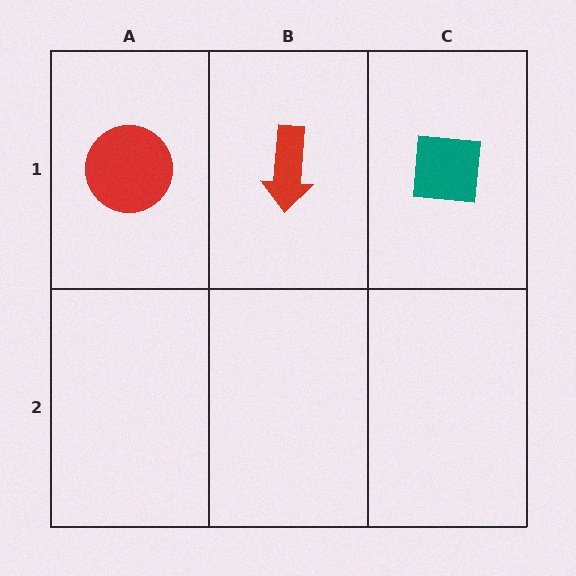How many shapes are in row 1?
3 shapes.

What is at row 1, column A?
A red circle.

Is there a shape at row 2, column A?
No, that cell is empty.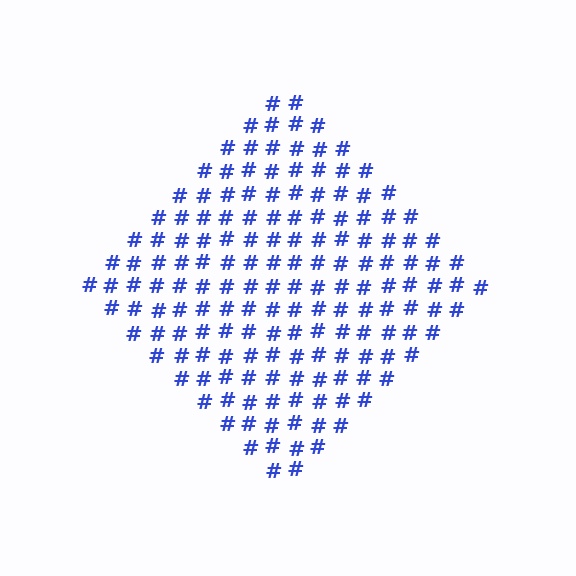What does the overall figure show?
The overall figure shows a diamond.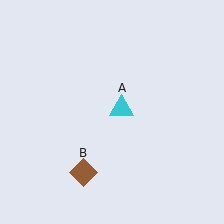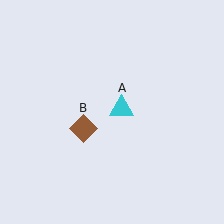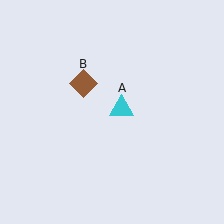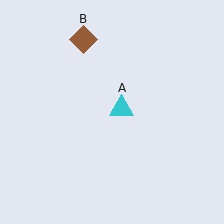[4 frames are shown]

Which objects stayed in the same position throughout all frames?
Cyan triangle (object A) remained stationary.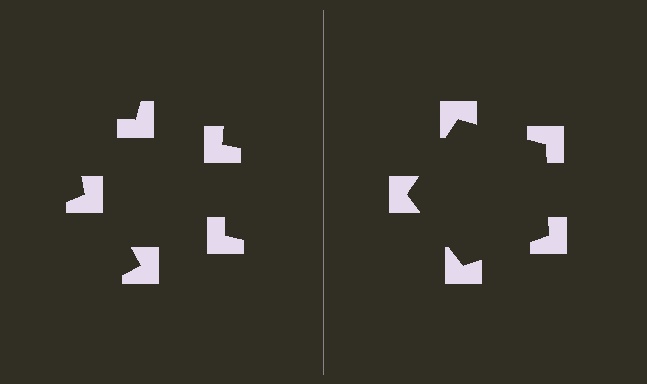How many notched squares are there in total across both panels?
10 — 5 on each side.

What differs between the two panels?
The notched squares are positioned identically on both sides; only the wedge orientations differ. On the right they align to a pentagon; on the left they are misaligned.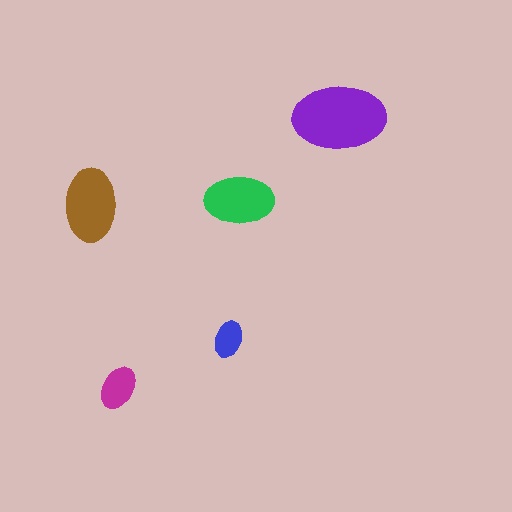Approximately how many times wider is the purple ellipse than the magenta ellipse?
About 2 times wider.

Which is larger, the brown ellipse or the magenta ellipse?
The brown one.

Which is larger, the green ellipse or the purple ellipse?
The purple one.